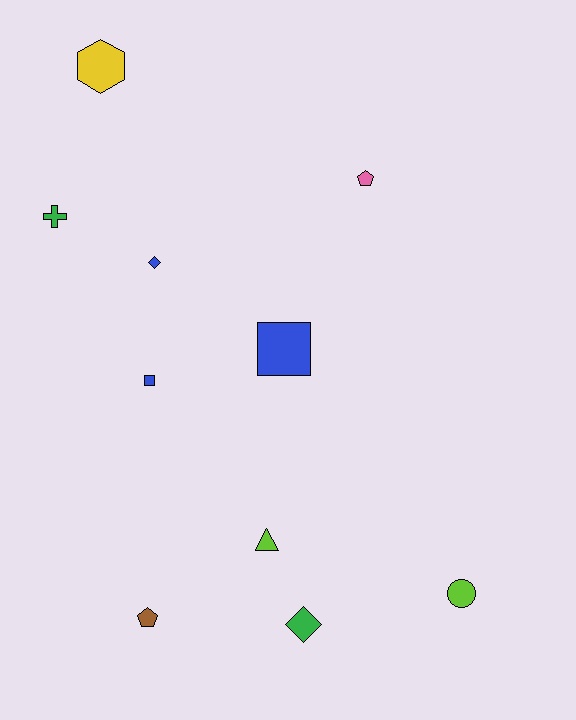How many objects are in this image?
There are 10 objects.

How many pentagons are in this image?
There are 2 pentagons.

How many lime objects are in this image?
There are 2 lime objects.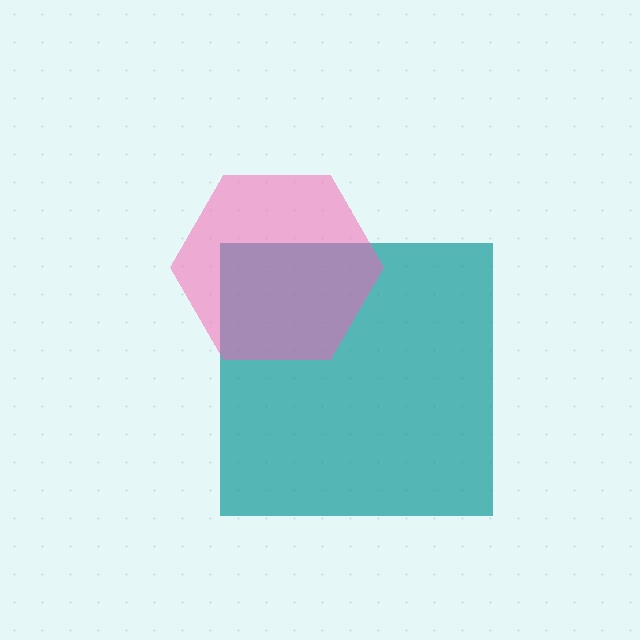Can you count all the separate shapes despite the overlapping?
Yes, there are 2 separate shapes.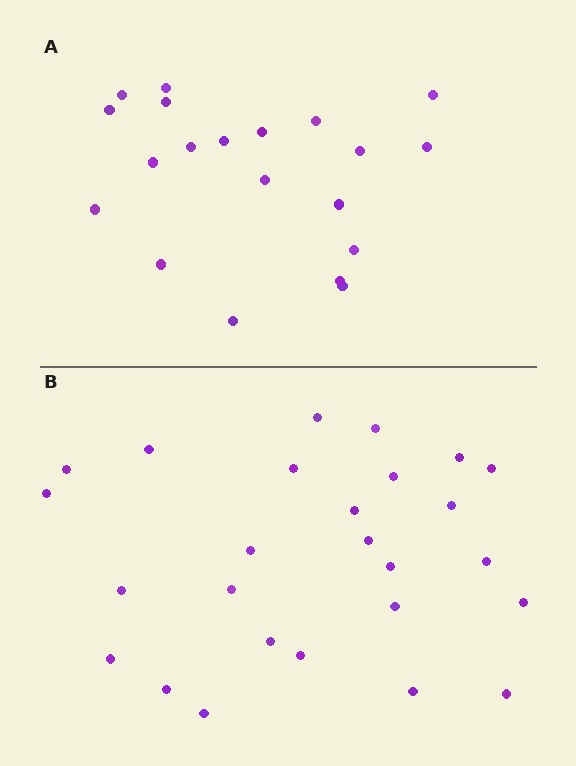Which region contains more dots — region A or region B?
Region B (the bottom region) has more dots.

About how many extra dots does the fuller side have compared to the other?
Region B has about 6 more dots than region A.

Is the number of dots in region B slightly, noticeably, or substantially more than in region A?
Region B has noticeably more, but not dramatically so. The ratio is roughly 1.3 to 1.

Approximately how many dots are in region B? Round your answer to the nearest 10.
About 30 dots. (The exact count is 26, which rounds to 30.)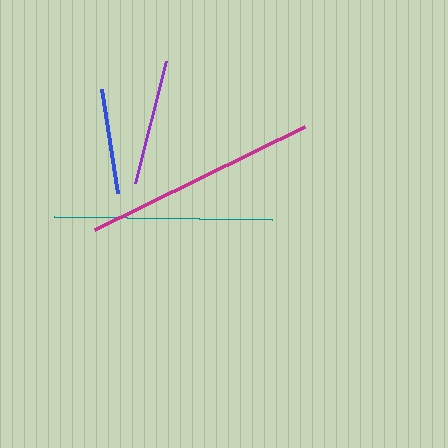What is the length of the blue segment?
The blue segment is approximately 105 pixels long.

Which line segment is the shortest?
The blue line is the shortest at approximately 105 pixels.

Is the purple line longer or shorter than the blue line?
The purple line is longer than the blue line.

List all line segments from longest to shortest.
From longest to shortest: magenta, teal, purple, blue.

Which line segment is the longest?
The magenta line is the longest at approximately 234 pixels.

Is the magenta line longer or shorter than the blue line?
The magenta line is longer than the blue line.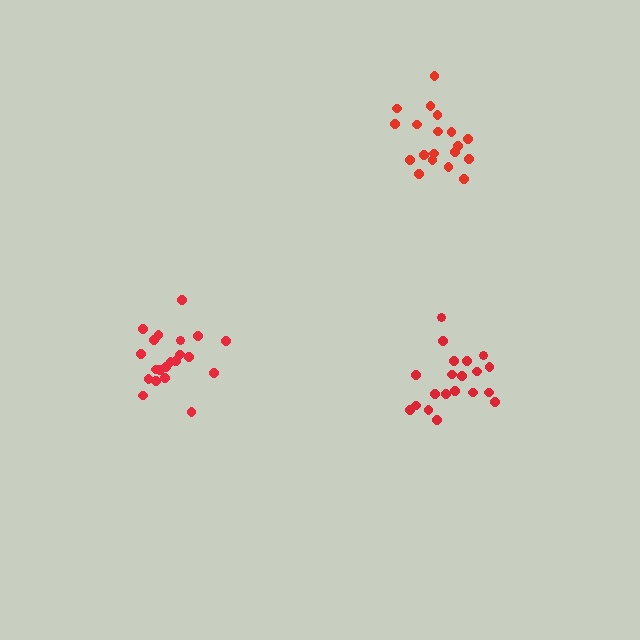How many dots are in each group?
Group 1: 20 dots, Group 2: 21 dots, Group 3: 19 dots (60 total).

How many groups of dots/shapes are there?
There are 3 groups.